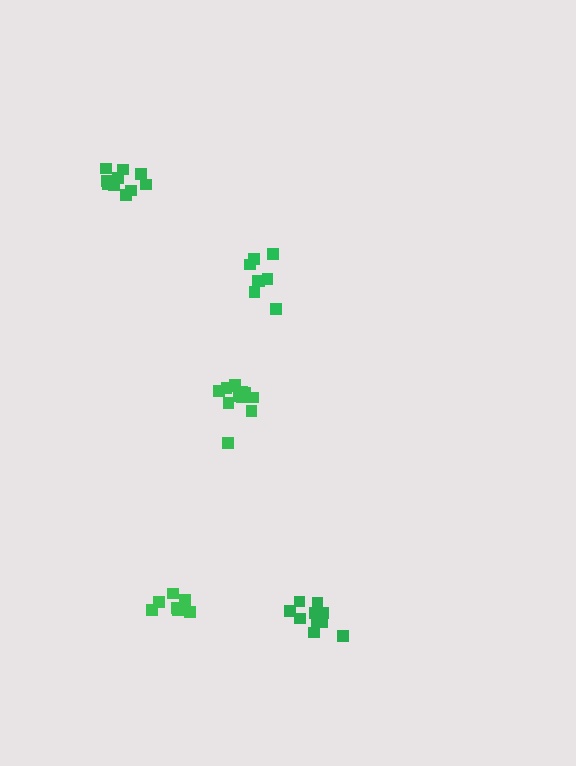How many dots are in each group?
Group 1: 10 dots, Group 2: 8 dots, Group 3: 10 dots, Group 4: 13 dots, Group 5: 8 dots (49 total).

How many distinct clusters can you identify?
There are 5 distinct clusters.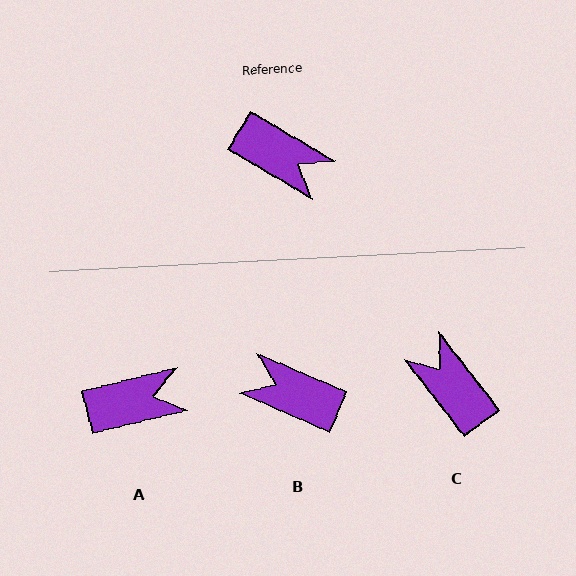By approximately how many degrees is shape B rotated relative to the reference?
Approximately 173 degrees clockwise.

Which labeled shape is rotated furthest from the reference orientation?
B, about 173 degrees away.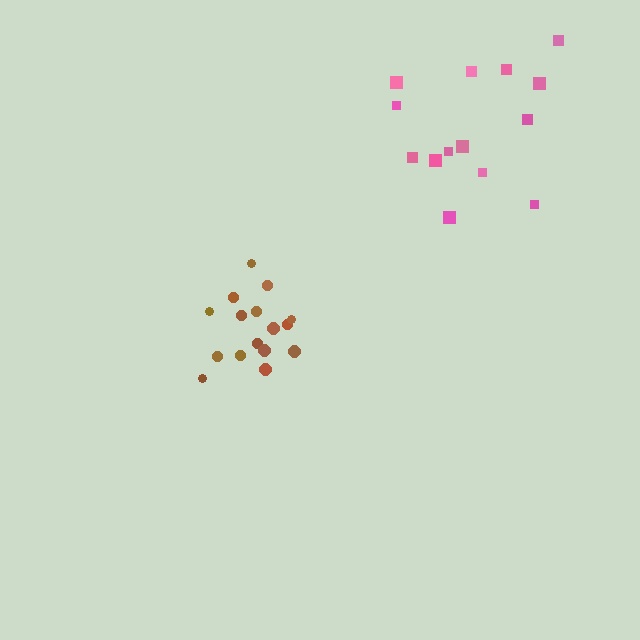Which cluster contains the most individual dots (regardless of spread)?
Brown (16).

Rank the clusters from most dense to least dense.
brown, pink.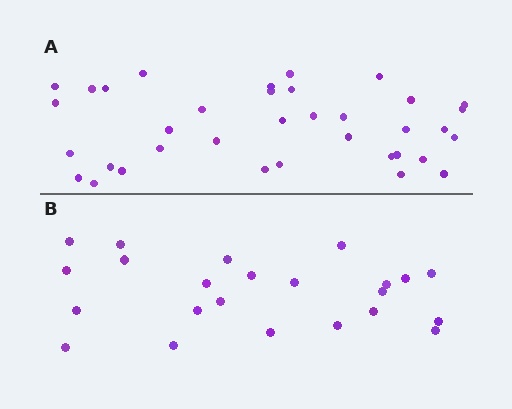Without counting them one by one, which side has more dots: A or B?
Region A (the top region) has more dots.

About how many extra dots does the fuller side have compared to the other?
Region A has approximately 15 more dots than region B.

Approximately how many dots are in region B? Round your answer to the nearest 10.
About 20 dots. (The exact count is 23, which rounds to 20.)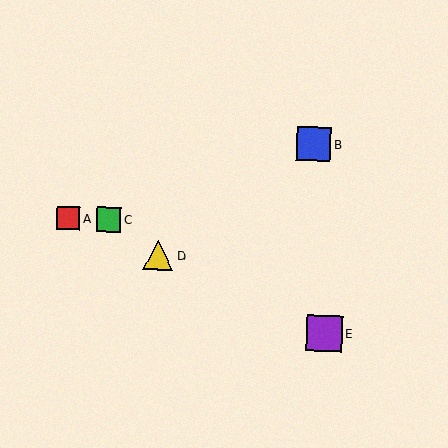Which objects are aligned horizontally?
Objects A, C are aligned horizontally.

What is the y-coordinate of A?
Object A is at y≈218.